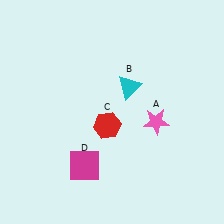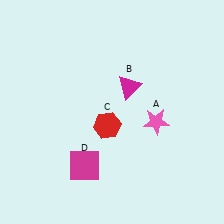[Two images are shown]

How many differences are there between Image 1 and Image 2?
There is 1 difference between the two images.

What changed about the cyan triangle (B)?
In Image 1, B is cyan. In Image 2, it changed to magenta.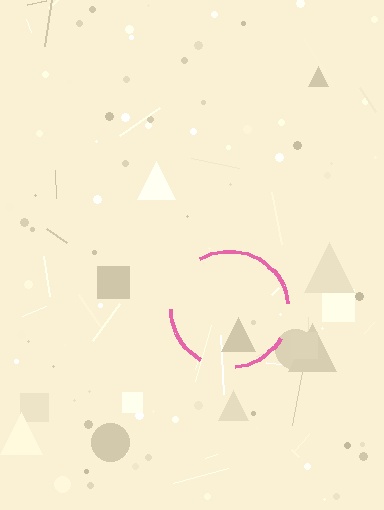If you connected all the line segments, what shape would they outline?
They would outline a circle.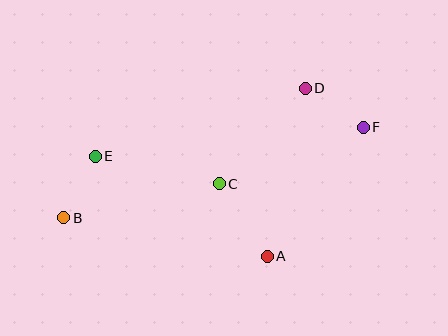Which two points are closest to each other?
Points B and E are closest to each other.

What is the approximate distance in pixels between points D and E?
The distance between D and E is approximately 220 pixels.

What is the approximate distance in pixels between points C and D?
The distance between C and D is approximately 129 pixels.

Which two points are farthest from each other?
Points B and F are farthest from each other.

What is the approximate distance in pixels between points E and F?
The distance between E and F is approximately 269 pixels.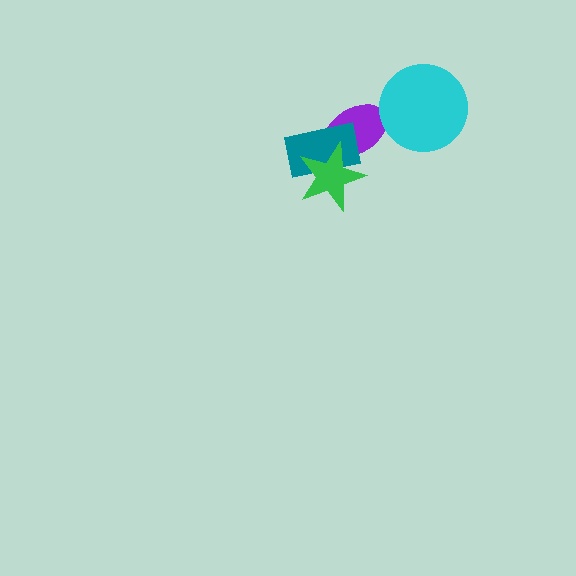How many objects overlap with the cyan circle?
0 objects overlap with the cyan circle.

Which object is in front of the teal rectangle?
The green star is in front of the teal rectangle.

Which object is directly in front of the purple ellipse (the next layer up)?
The teal rectangle is directly in front of the purple ellipse.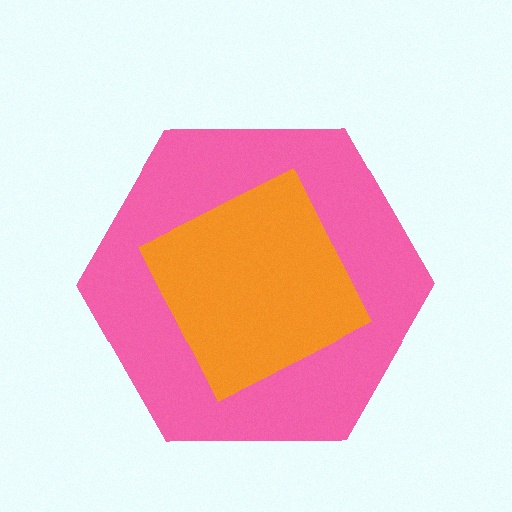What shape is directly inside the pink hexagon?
The orange diamond.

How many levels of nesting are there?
2.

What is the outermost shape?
The pink hexagon.